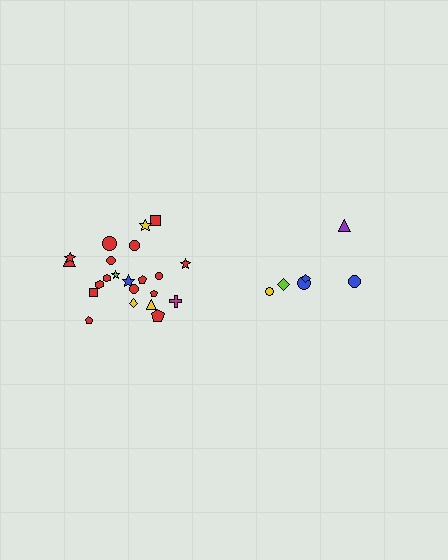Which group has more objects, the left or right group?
The left group.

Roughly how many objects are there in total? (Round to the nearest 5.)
Roughly 30 objects in total.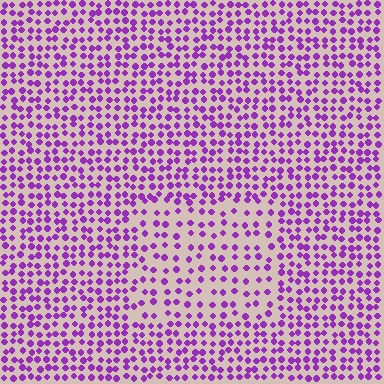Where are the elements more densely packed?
The elements are more densely packed outside the rectangle boundary.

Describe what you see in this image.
The image contains small purple elements arranged at two different densities. A rectangle-shaped region is visible where the elements are less densely packed than the surrounding area.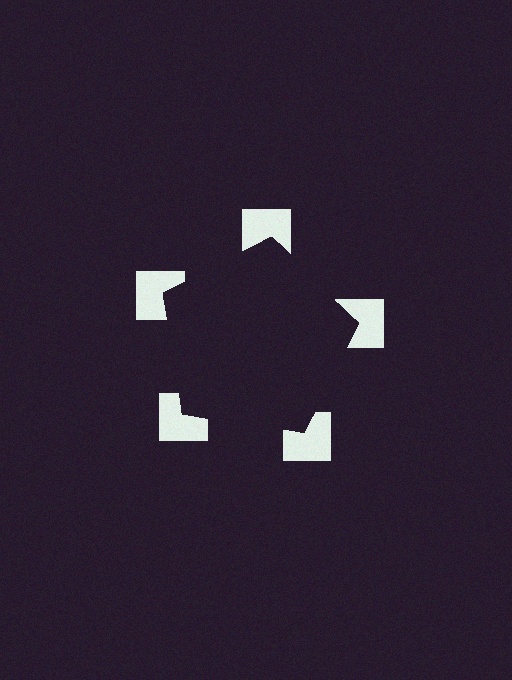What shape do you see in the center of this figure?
An illusory pentagon — its edges are inferred from the aligned wedge cuts in the notched squares, not physically drawn.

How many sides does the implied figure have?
5 sides.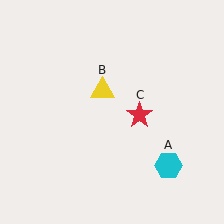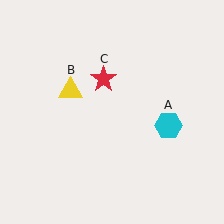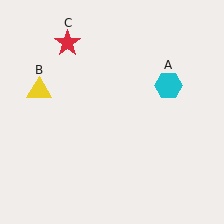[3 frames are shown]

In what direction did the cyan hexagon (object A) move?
The cyan hexagon (object A) moved up.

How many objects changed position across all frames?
3 objects changed position: cyan hexagon (object A), yellow triangle (object B), red star (object C).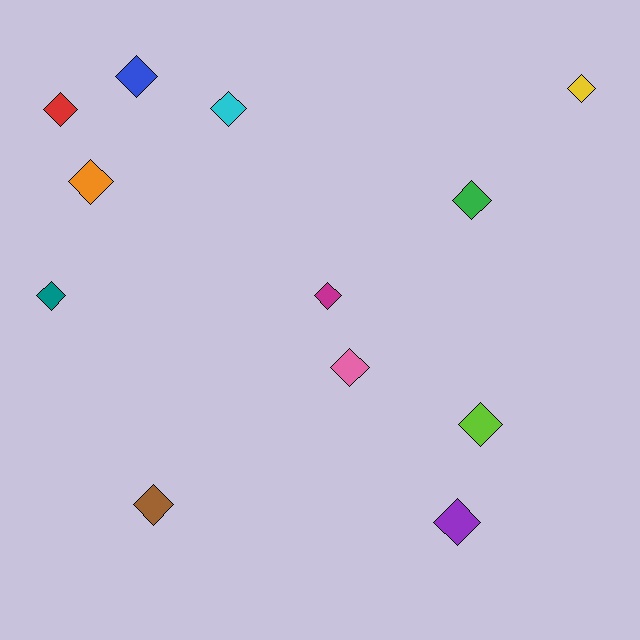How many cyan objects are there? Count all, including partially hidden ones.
There is 1 cyan object.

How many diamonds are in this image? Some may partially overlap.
There are 12 diamonds.